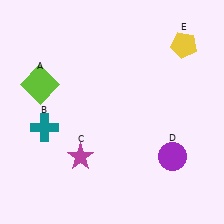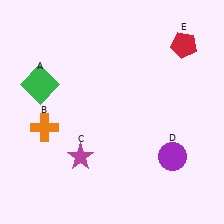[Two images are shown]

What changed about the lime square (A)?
In Image 1, A is lime. In Image 2, it changed to green.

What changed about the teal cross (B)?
In Image 1, B is teal. In Image 2, it changed to orange.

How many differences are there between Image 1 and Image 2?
There are 3 differences between the two images.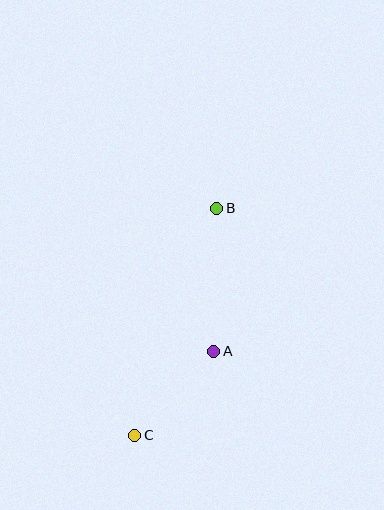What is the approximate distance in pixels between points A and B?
The distance between A and B is approximately 143 pixels.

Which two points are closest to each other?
Points A and C are closest to each other.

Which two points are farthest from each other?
Points B and C are farthest from each other.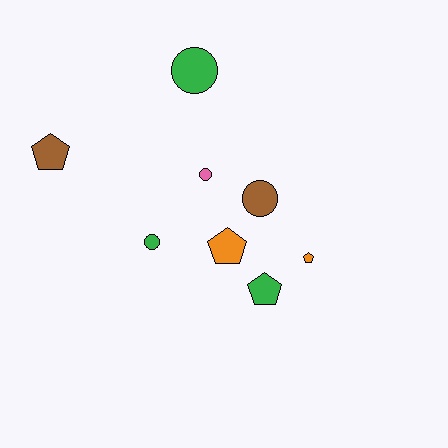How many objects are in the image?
There are 8 objects.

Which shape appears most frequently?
Circle, with 4 objects.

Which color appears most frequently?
Green, with 3 objects.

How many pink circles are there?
There is 1 pink circle.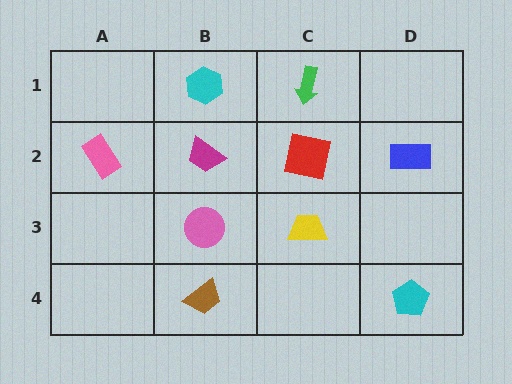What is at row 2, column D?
A blue rectangle.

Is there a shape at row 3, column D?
No, that cell is empty.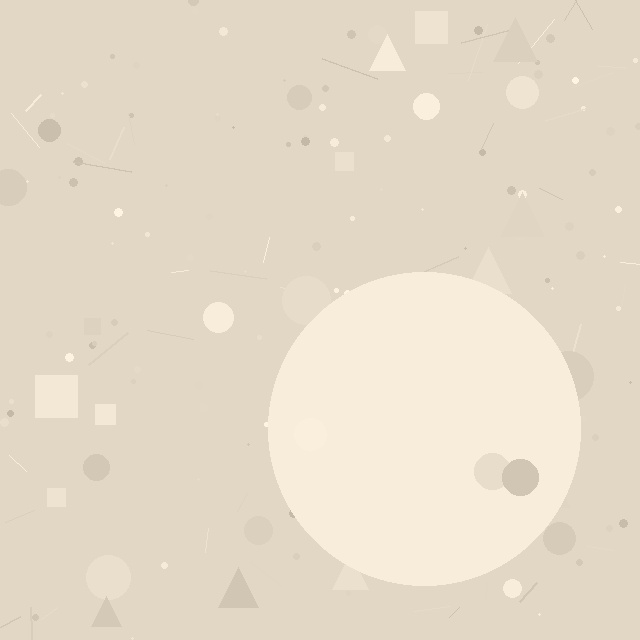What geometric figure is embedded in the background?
A circle is embedded in the background.